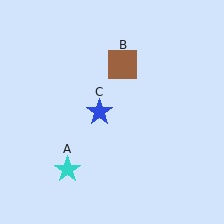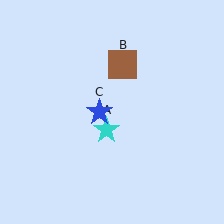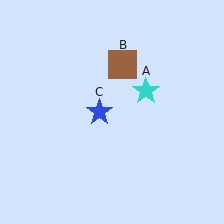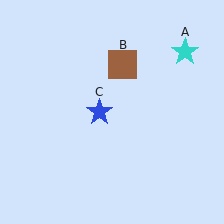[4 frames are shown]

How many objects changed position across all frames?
1 object changed position: cyan star (object A).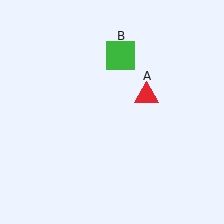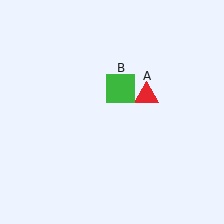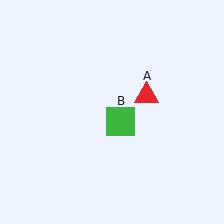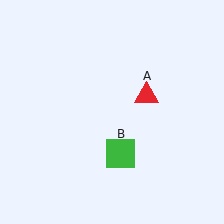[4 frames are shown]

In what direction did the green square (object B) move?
The green square (object B) moved down.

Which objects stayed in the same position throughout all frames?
Red triangle (object A) remained stationary.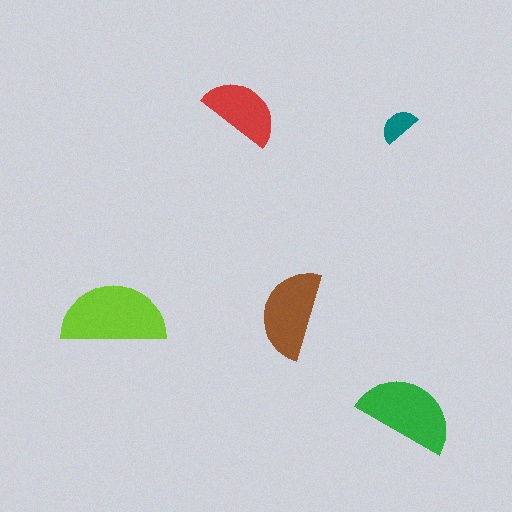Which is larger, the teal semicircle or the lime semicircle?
The lime one.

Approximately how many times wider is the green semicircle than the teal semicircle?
About 2.5 times wider.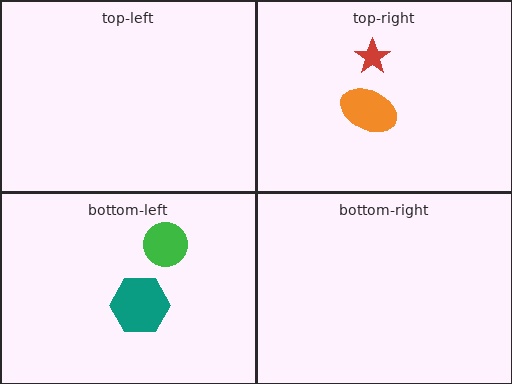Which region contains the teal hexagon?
The bottom-left region.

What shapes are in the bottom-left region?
The green circle, the teal hexagon.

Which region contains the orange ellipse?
The top-right region.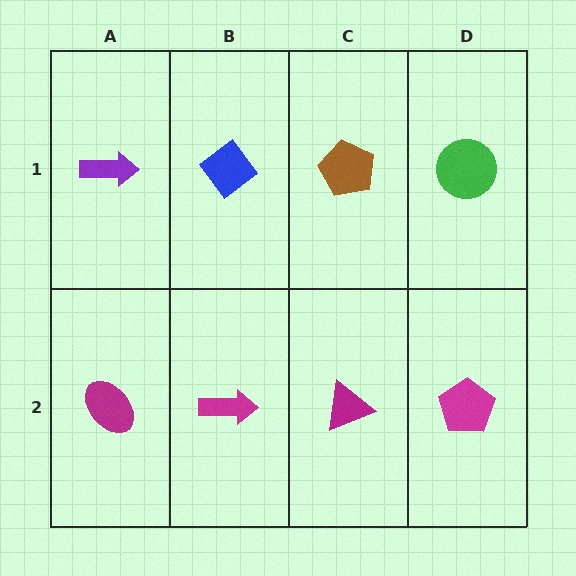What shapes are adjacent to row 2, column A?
A purple arrow (row 1, column A), a magenta arrow (row 2, column B).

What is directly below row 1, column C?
A magenta triangle.